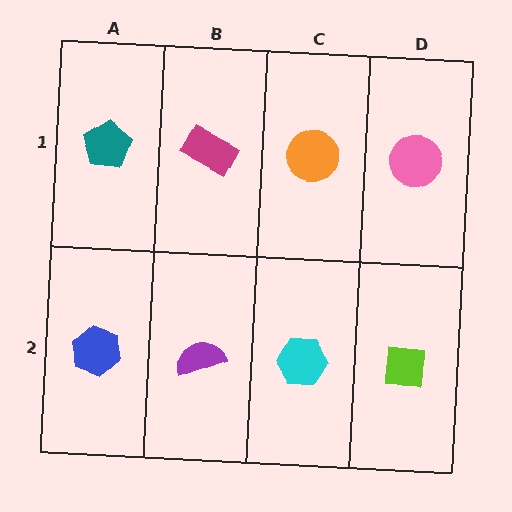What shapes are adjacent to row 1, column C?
A cyan hexagon (row 2, column C), a magenta rectangle (row 1, column B), a pink circle (row 1, column D).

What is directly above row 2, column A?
A teal pentagon.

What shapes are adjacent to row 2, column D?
A pink circle (row 1, column D), a cyan hexagon (row 2, column C).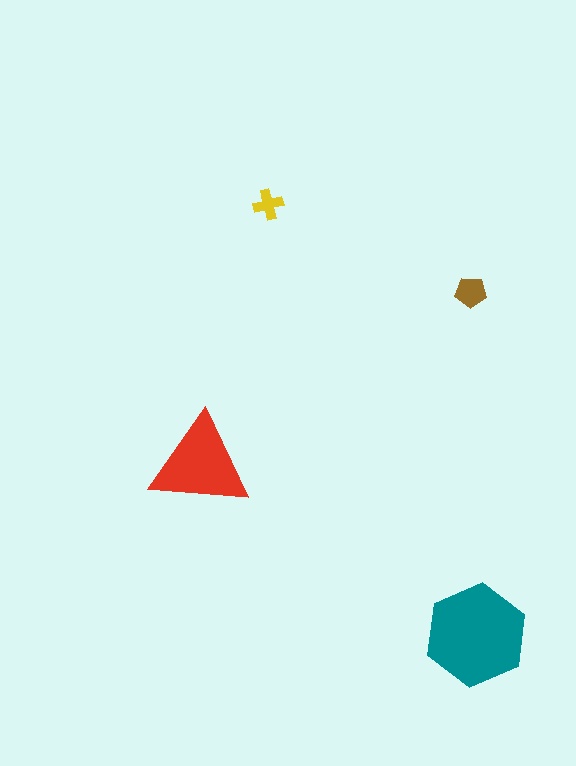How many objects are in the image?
There are 4 objects in the image.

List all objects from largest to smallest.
The teal hexagon, the red triangle, the brown pentagon, the yellow cross.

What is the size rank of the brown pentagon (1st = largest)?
3rd.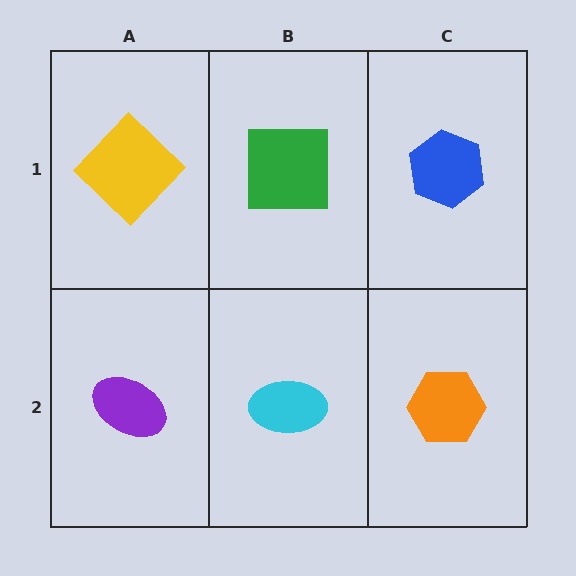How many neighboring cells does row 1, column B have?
3.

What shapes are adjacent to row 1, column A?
A purple ellipse (row 2, column A), a green square (row 1, column B).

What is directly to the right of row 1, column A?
A green square.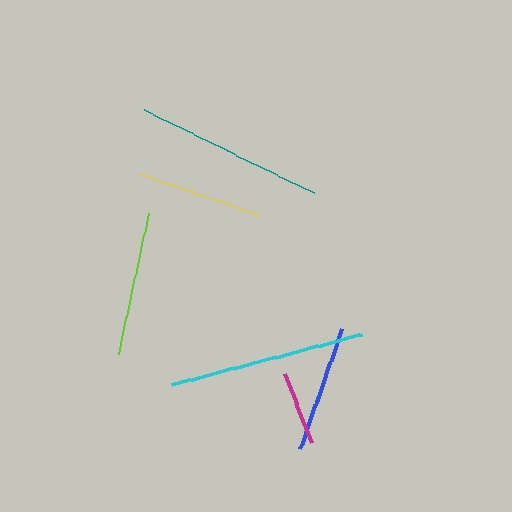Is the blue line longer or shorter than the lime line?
The lime line is longer than the blue line.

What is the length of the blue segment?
The blue segment is approximately 127 pixels long.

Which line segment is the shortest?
The magenta line is the shortest at approximately 75 pixels.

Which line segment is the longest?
The cyan line is the longest at approximately 196 pixels.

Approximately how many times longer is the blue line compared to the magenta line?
The blue line is approximately 1.7 times the length of the magenta line.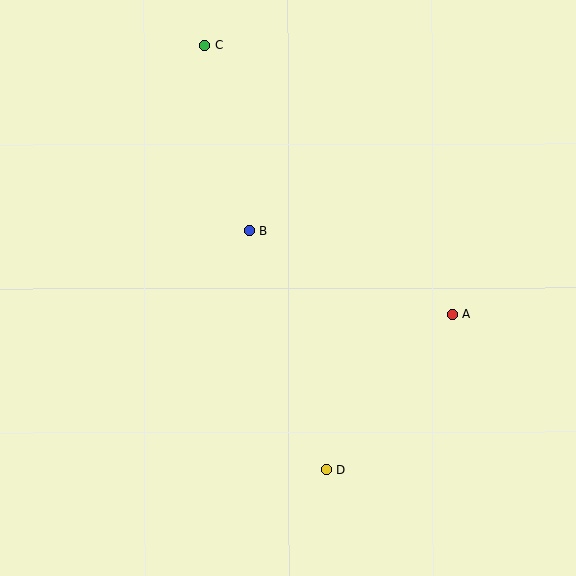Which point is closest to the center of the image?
Point B at (249, 231) is closest to the center.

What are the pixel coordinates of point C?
Point C is at (204, 45).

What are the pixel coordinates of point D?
Point D is at (326, 470).